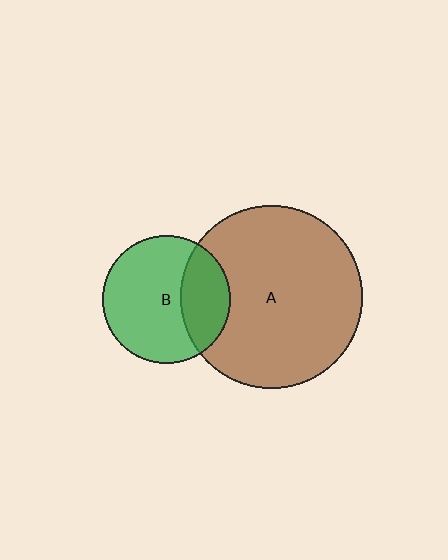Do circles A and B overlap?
Yes.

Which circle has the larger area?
Circle A (brown).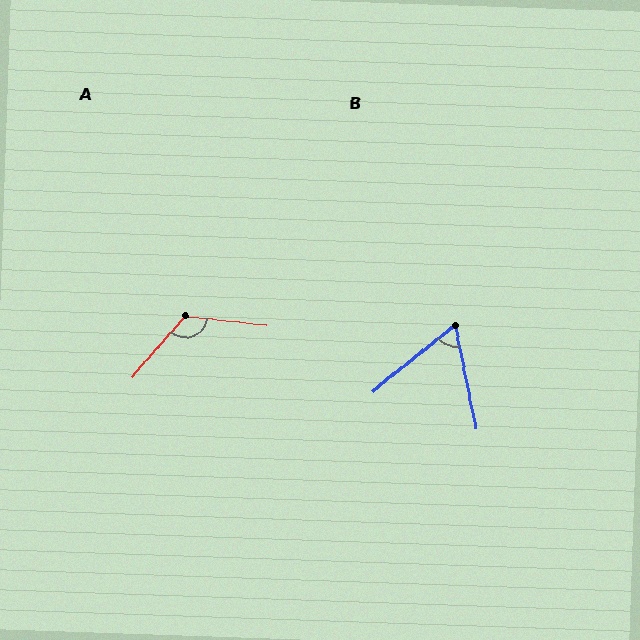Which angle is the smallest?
B, at approximately 63 degrees.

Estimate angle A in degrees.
Approximately 124 degrees.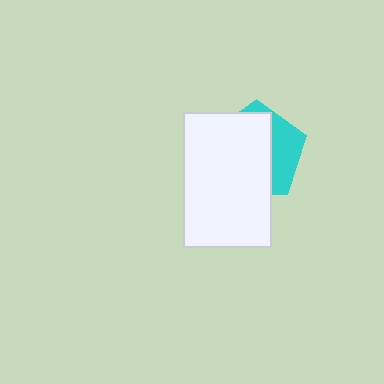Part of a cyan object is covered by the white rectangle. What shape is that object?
It is a pentagon.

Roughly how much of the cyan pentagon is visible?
A small part of it is visible (roughly 33%).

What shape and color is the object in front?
The object in front is a white rectangle.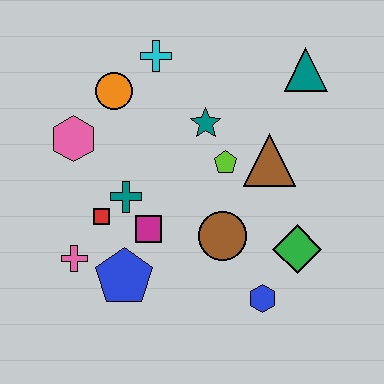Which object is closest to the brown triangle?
The lime pentagon is closest to the brown triangle.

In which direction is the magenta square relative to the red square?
The magenta square is to the right of the red square.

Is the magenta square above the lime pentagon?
No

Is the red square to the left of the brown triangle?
Yes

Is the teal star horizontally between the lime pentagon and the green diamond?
No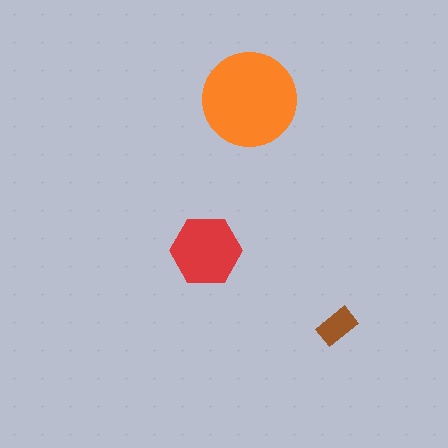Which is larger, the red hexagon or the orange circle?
The orange circle.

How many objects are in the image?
There are 3 objects in the image.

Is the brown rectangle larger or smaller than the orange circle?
Smaller.